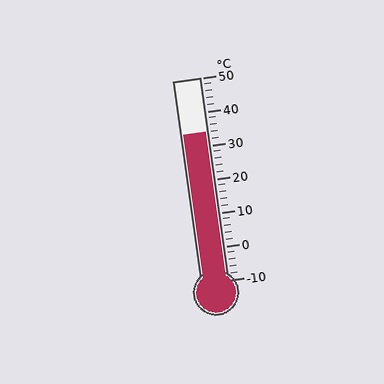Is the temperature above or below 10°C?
The temperature is above 10°C.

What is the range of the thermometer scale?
The thermometer scale ranges from -10°C to 50°C.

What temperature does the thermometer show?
The thermometer shows approximately 34°C.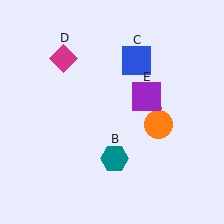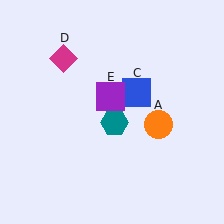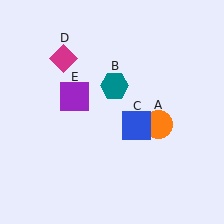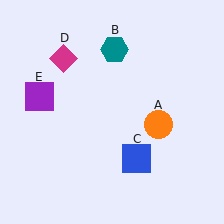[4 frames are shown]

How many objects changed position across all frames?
3 objects changed position: teal hexagon (object B), blue square (object C), purple square (object E).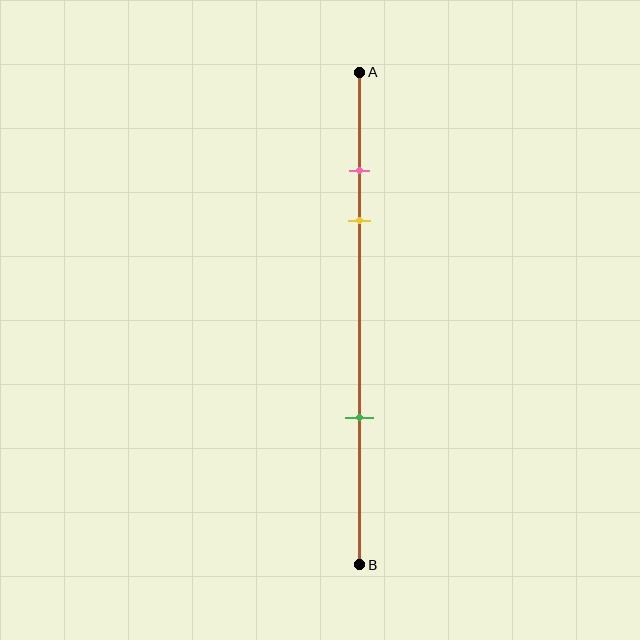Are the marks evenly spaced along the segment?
No, the marks are not evenly spaced.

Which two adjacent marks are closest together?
The pink and yellow marks are the closest adjacent pair.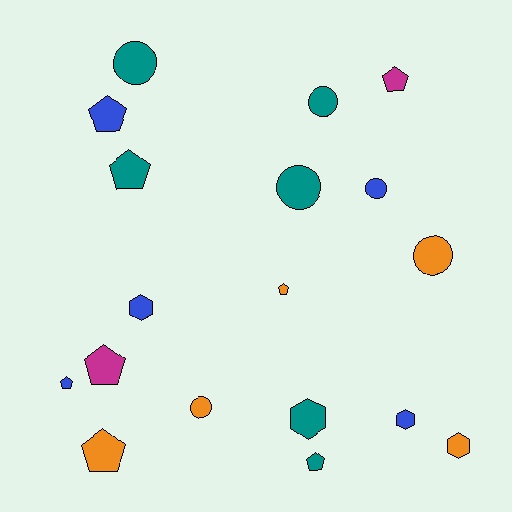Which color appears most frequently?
Teal, with 6 objects.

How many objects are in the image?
There are 18 objects.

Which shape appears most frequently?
Pentagon, with 8 objects.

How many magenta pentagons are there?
There are 2 magenta pentagons.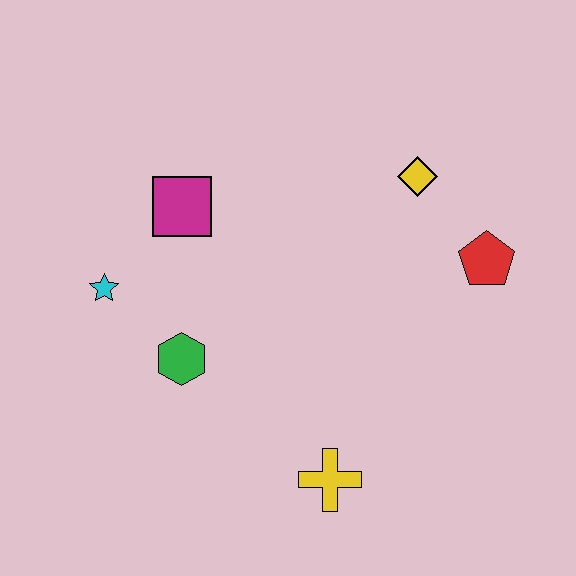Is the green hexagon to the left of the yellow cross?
Yes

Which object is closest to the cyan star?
The green hexagon is closest to the cyan star.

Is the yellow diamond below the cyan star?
No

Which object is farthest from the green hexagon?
The red pentagon is farthest from the green hexagon.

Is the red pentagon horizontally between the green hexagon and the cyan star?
No